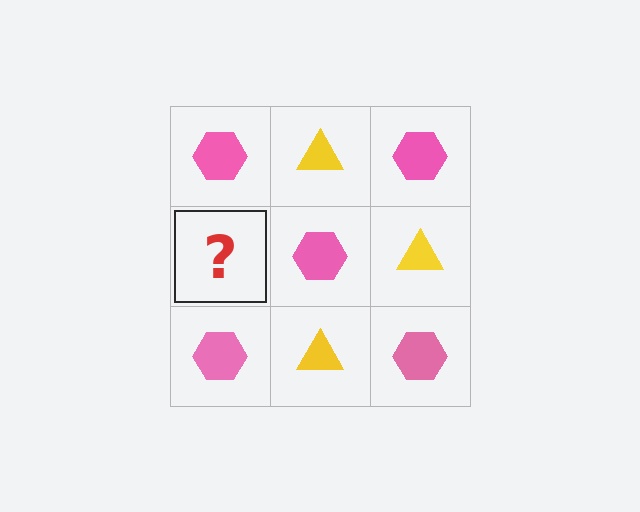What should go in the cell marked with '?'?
The missing cell should contain a yellow triangle.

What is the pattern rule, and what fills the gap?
The rule is that it alternates pink hexagon and yellow triangle in a checkerboard pattern. The gap should be filled with a yellow triangle.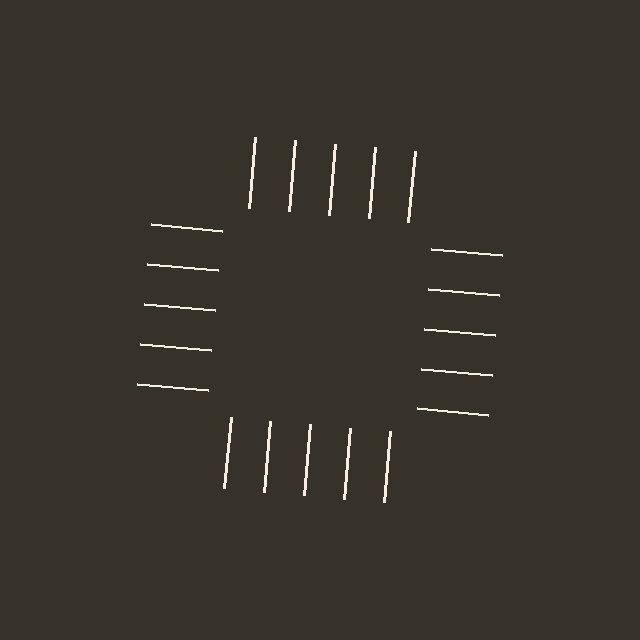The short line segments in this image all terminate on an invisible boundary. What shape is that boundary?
An illusory square — the line segments terminate on its edges but no continuous stroke is drawn.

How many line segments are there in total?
20 — 5 along each of the 4 edges.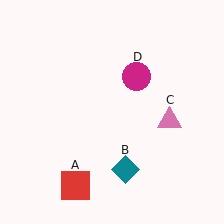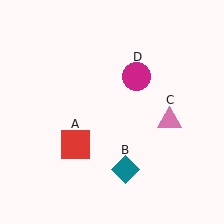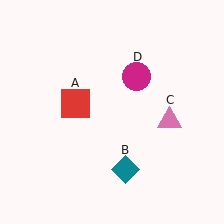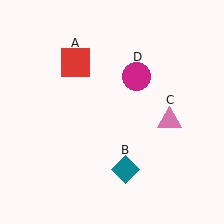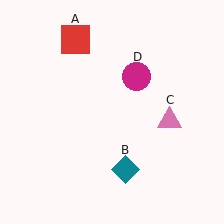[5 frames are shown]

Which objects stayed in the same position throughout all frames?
Teal diamond (object B) and pink triangle (object C) and magenta circle (object D) remained stationary.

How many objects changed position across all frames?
1 object changed position: red square (object A).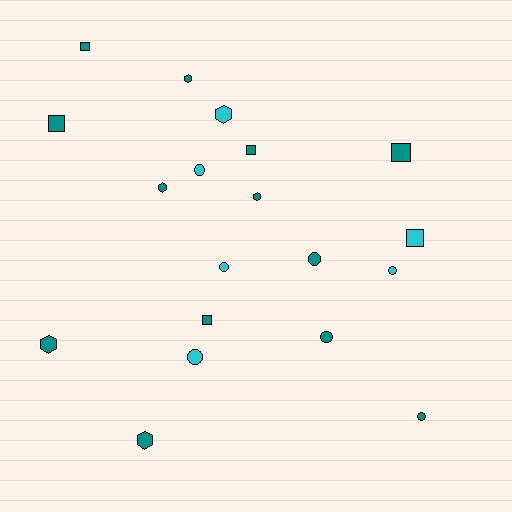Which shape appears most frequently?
Circle, with 7 objects.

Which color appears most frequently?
Teal, with 13 objects.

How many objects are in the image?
There are 19 objects.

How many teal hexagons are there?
There are 5 teal hexagons.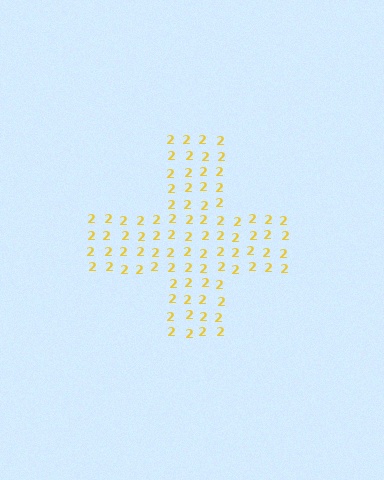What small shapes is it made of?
It is made of small digit 2's.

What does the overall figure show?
The overall figure shows a cross.